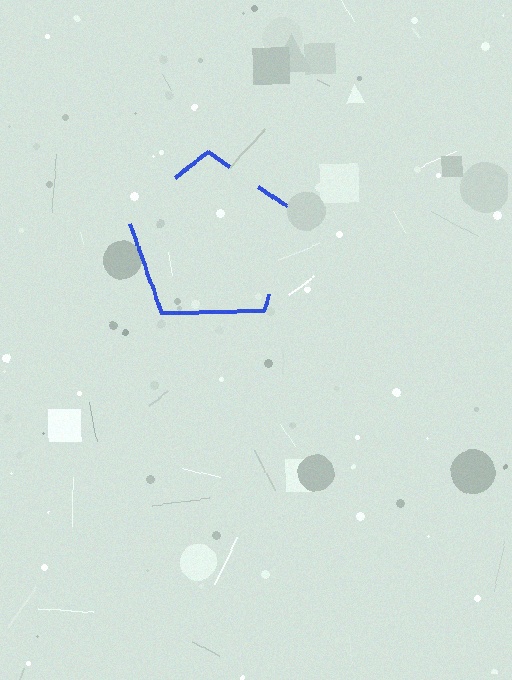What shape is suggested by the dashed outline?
The dashed outline suggests a pentagon.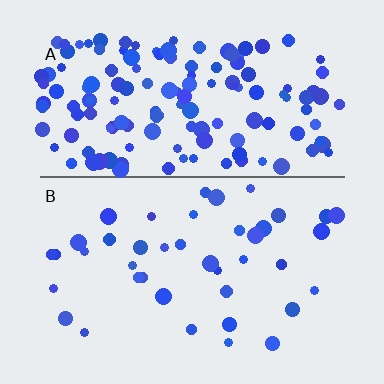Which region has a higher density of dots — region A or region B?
A (the top).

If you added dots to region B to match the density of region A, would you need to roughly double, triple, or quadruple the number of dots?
Approximately triple.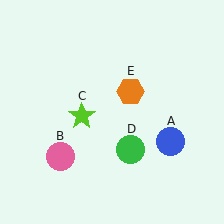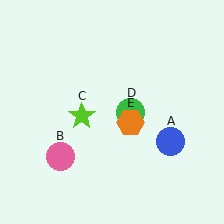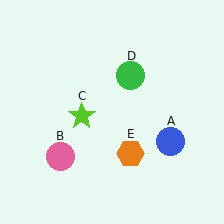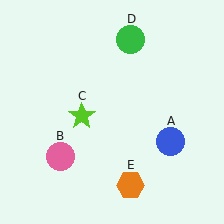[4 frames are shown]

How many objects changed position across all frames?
2 objects changed position: green circle (object D), orange hexagon (object E).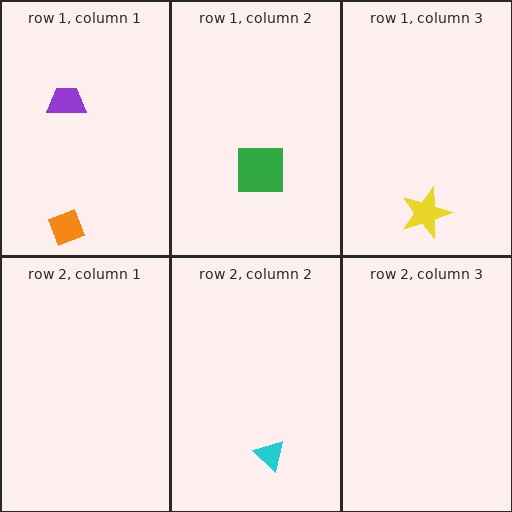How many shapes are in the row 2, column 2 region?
1.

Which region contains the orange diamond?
The row 1, column 1 region.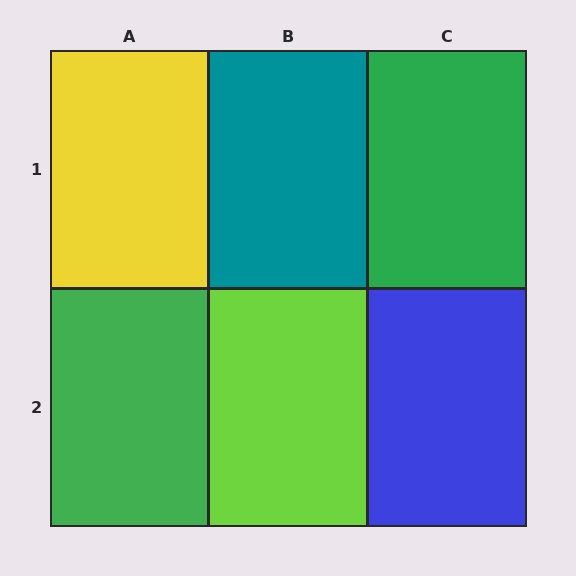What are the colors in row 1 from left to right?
Yellow, teal, green.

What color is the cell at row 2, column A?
Green.